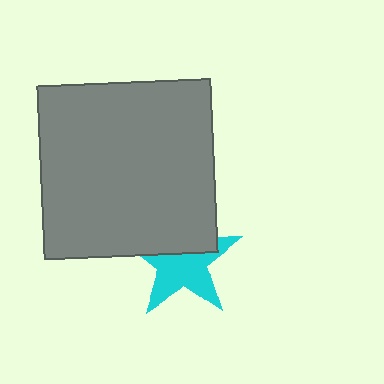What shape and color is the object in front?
The object in front is a gray square.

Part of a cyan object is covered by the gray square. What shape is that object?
It is a star.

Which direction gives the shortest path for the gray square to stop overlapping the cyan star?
Moving up gives the shortest separation.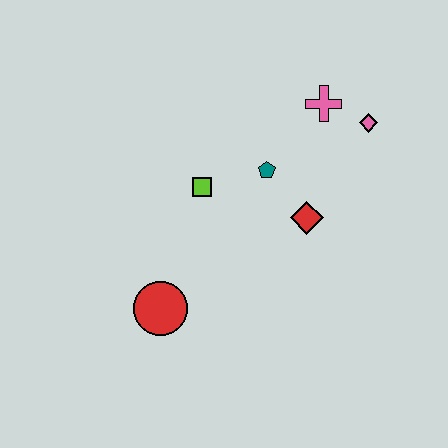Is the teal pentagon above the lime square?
Yes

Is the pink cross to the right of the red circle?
Yes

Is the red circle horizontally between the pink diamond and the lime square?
No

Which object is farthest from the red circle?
The pink diamond is farthest from the red circle.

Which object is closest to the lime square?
The teal pentagon is closest to the lime square.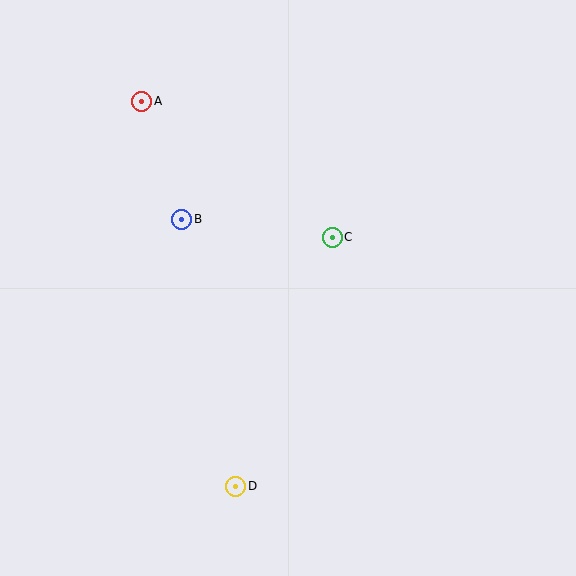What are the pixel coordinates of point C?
Point C is at (332, 237).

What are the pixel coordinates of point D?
Point D is at (236, 486).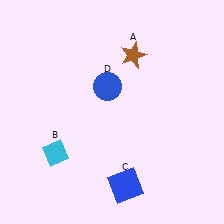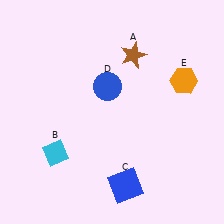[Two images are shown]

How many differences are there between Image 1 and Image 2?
There is 1 difference between the two images.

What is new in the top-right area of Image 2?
An orange hexagon (E) was added in the top-right area of Image 2.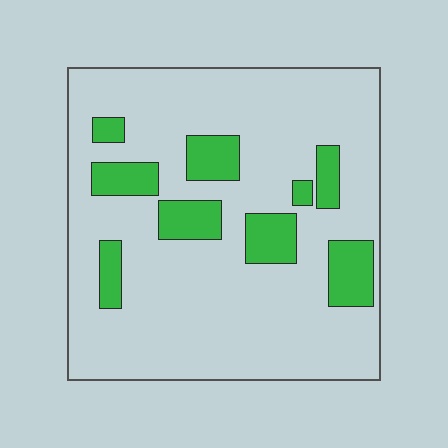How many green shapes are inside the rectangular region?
9.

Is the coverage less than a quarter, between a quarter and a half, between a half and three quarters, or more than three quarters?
Less than a quarter.